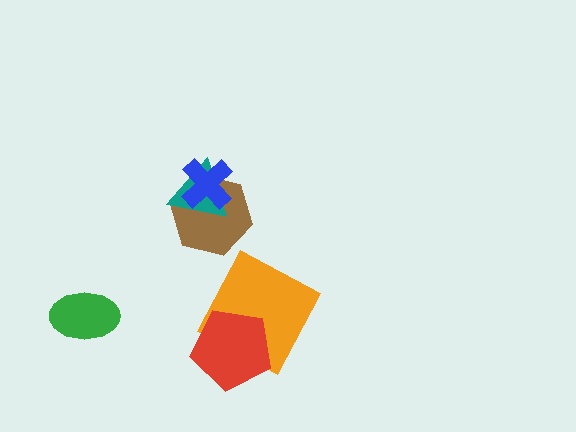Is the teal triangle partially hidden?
Yes, it is partially covered by another shape.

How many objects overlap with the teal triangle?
2 objects overlap with the teal triangle.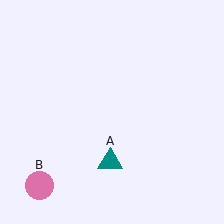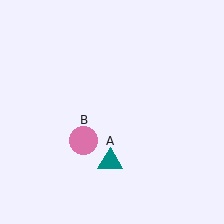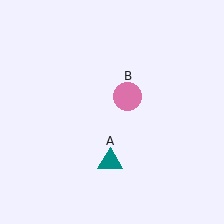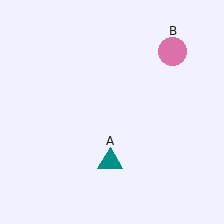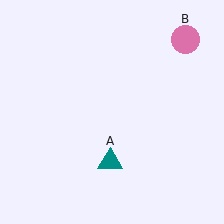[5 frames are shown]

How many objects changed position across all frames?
1 object changed position: pink circle (object B).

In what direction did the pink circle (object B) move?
The pink circle (object B) moved up and to the right.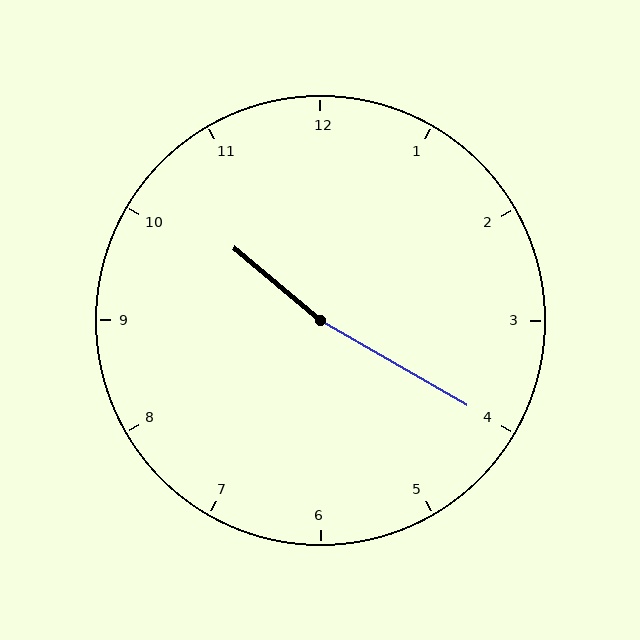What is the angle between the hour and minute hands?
Approximately 170 degrees.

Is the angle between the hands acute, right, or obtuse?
It is obtuse.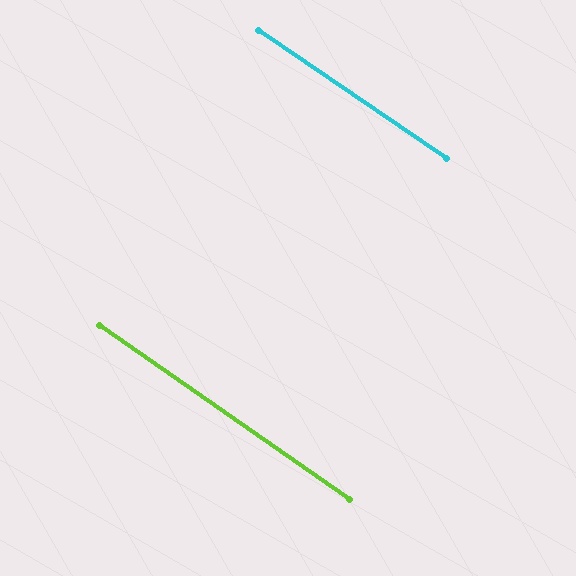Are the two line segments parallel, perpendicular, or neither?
Parallel — their directions differ by only 0.4°.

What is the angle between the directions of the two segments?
Approximately 0 degrees.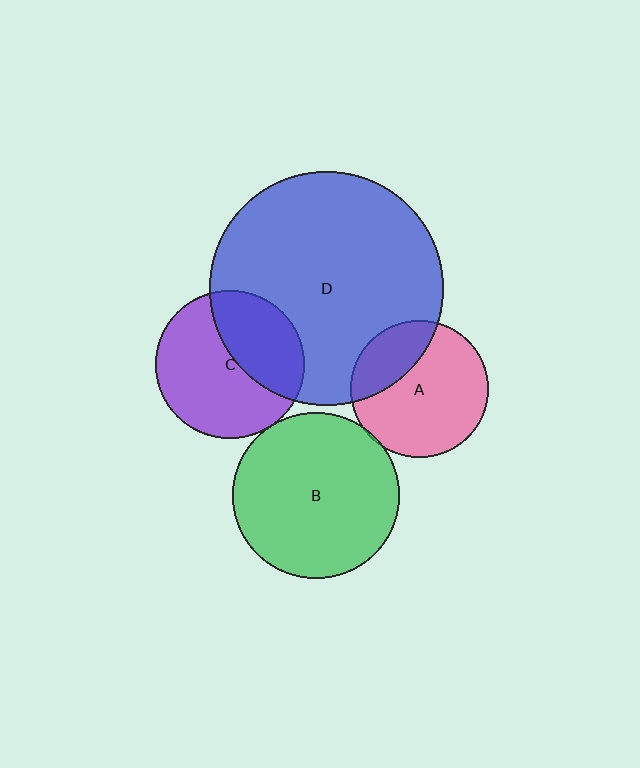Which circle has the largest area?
Circle D (blue).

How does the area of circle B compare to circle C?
Approximately 1.3 times.